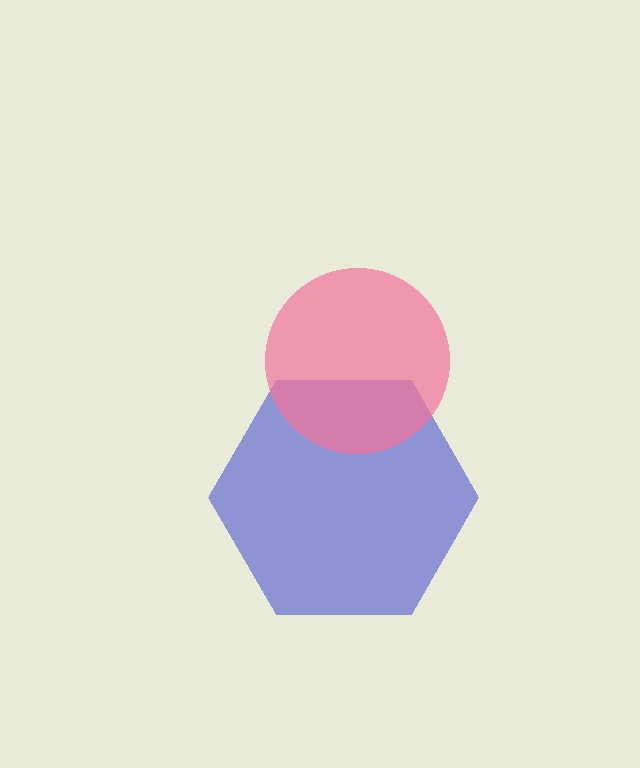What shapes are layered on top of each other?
The layered shapes are: a blue hexagon, a pink circle.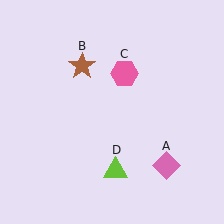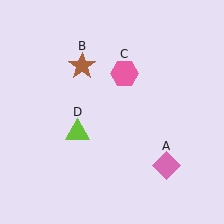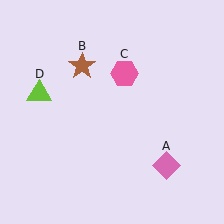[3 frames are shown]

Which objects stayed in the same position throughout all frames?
Pink diamond (object A) and brown star (object B) and pink hexagon (object C) remained stationary.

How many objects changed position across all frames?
1 object changed position: lime triangle (object D).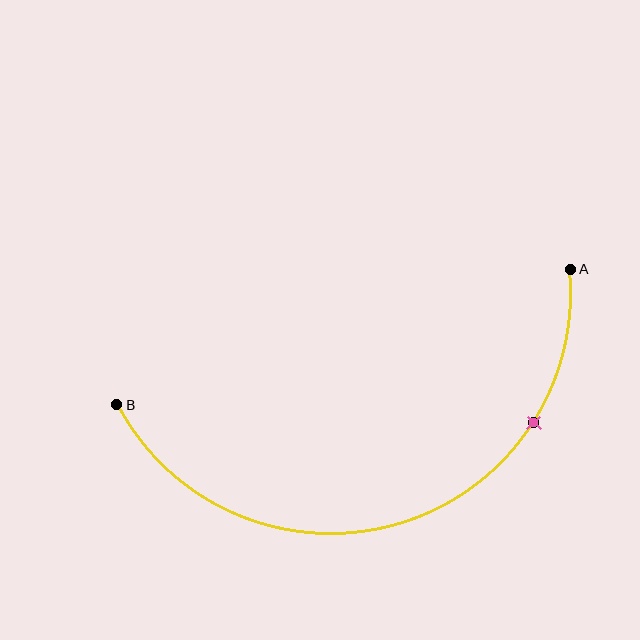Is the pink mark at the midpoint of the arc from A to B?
No. The pink mark lies on the arc but is closer to endpoint A. The arc midpoint would be at the point on the curve equidistant along the arc from both A and B.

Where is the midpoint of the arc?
The arc midpoint is the point on the curve farthest from the straight line joining A and B. It sits below that line.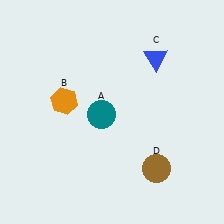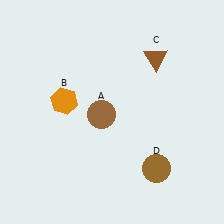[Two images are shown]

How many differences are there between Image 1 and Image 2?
There are 2 differences between the two images.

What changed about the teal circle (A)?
In Image 1, A is teal. In Image 2, it changed to brown.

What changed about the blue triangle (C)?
In Image 1, C is blue. In Image 2, it changed to brown.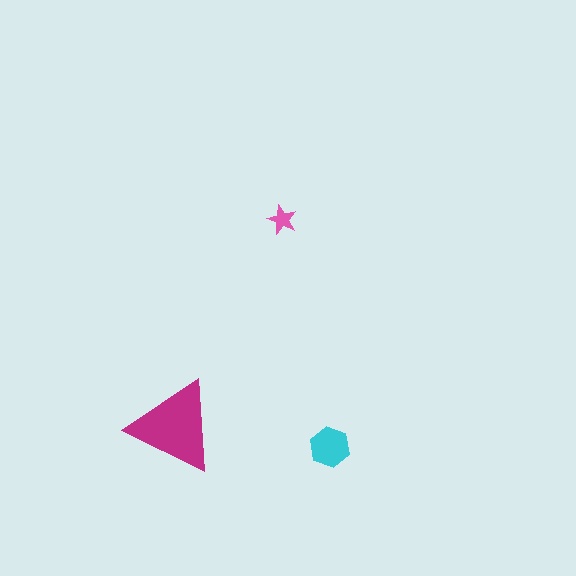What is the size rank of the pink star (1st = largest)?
3rd.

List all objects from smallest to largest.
The pink star, the cyan hexagon, the magenta triangle.